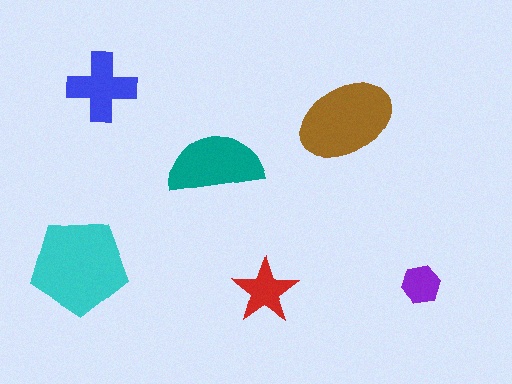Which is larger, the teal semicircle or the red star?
The teal semicircle.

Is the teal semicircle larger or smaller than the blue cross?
Larger.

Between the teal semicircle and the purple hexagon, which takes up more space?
The teal semicircle.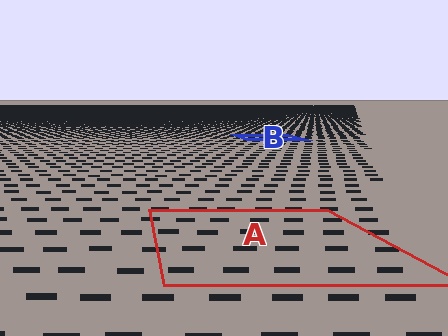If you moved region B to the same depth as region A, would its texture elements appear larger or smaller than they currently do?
They would appear larger. At a closer depth, the same texture elements are projected at a bigger on-screen size.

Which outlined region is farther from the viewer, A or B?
Region B is farther from the viewer — the texture elements inside it appear smaller and more densely packed.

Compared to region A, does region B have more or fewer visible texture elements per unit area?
Region B has more texture elements per unit area — they are packed more densely because it is farther away.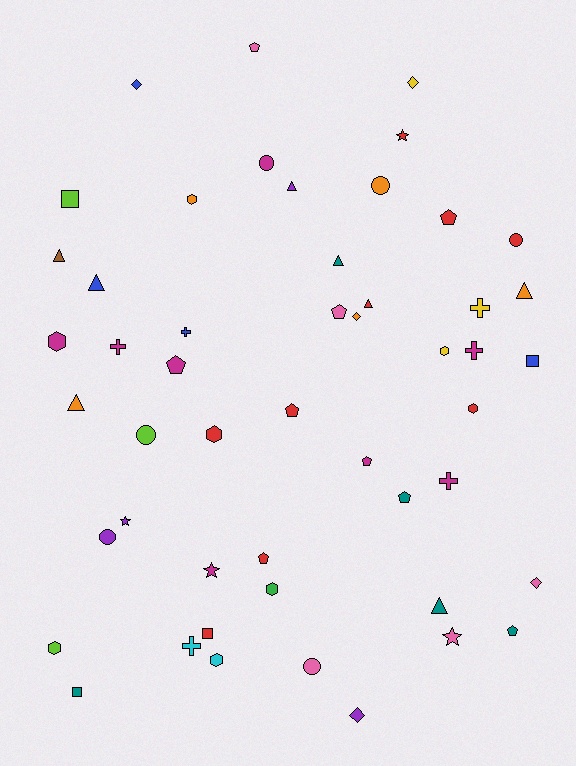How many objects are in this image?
There are 50 objects.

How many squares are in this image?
There are 4 squares.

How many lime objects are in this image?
There are 3 lime objects.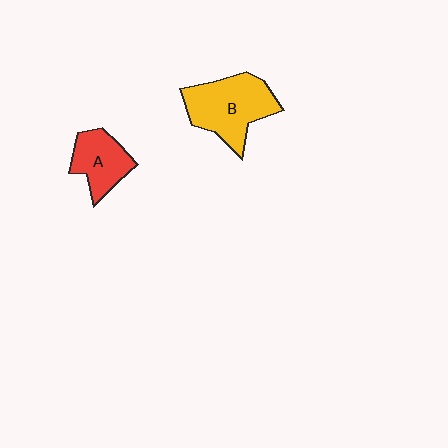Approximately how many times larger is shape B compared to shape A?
Approximately 1.6 times.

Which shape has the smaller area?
Shape A (red).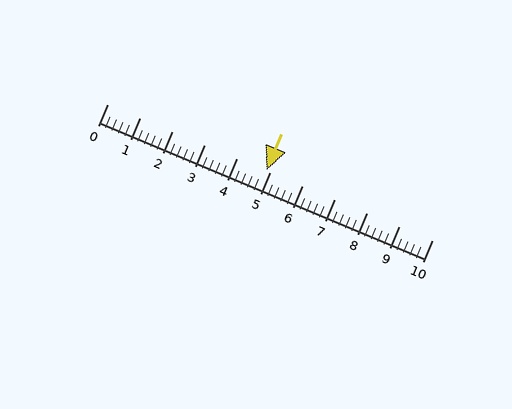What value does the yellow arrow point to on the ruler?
The yellow arrow points to approximately 4.9.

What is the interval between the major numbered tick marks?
The major tick marks are spaced 1 units apart.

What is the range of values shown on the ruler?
The ruler shows values from 0 to 10.